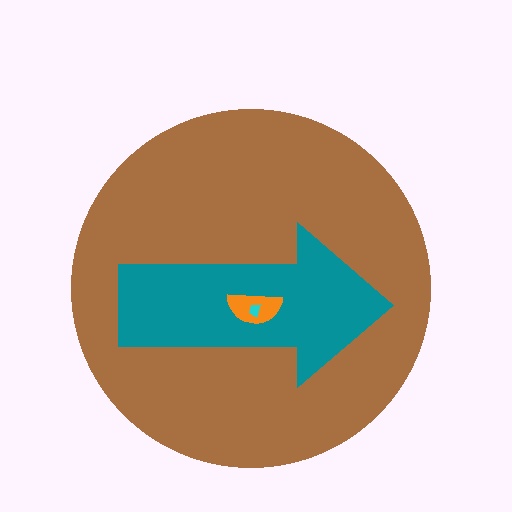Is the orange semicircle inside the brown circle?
Yes.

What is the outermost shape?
The brown circle.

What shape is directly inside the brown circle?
The teal arrow.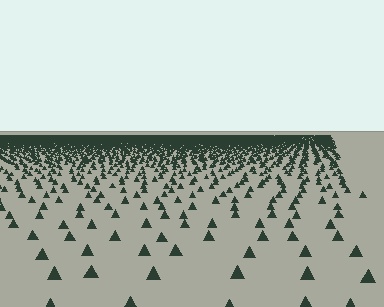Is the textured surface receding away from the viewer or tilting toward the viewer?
The surface is receding away from the viewer. Texture elements get smaller and denser toward the top.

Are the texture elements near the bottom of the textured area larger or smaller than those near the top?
Larger. Near the bottom, elements are closer to the viewer and appear at a bigger on-screen size.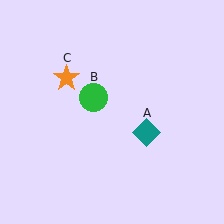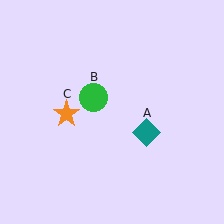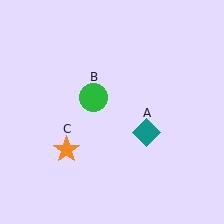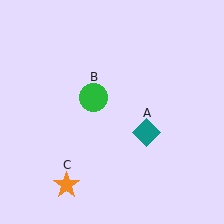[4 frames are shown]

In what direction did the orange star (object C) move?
The orange star (object C) moved down.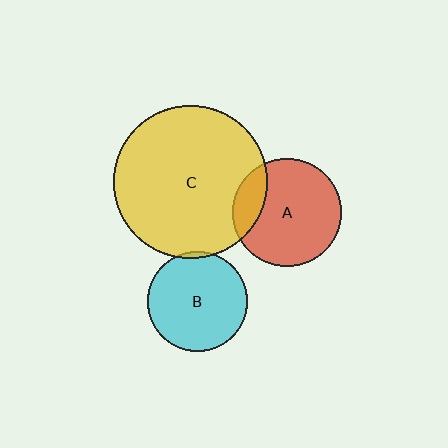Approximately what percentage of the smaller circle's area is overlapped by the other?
Approximately 20%.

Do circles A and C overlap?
Yes.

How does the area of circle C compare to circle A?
Approximately 2.0 times.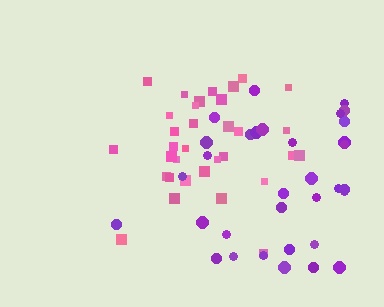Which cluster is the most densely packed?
Pink.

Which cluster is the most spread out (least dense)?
Purple.